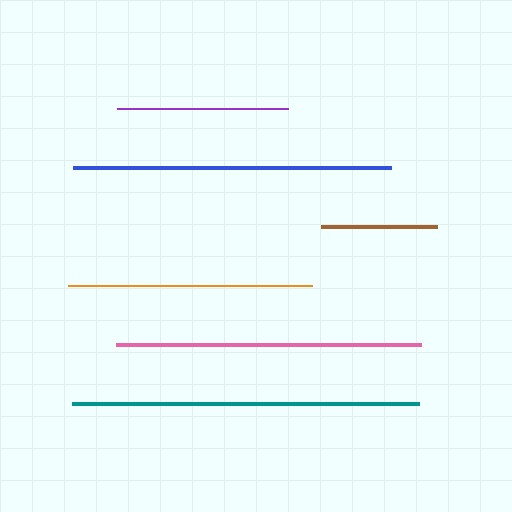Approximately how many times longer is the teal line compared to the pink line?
The teal line is approximately 1.1 times the length of the pink line.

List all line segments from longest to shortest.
From longest to shortest: teal, blue, pink, orange, purple, brown.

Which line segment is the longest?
The teal line is the longest at approximately 347 pixels.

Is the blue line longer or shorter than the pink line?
The blue line is longer than the pink line.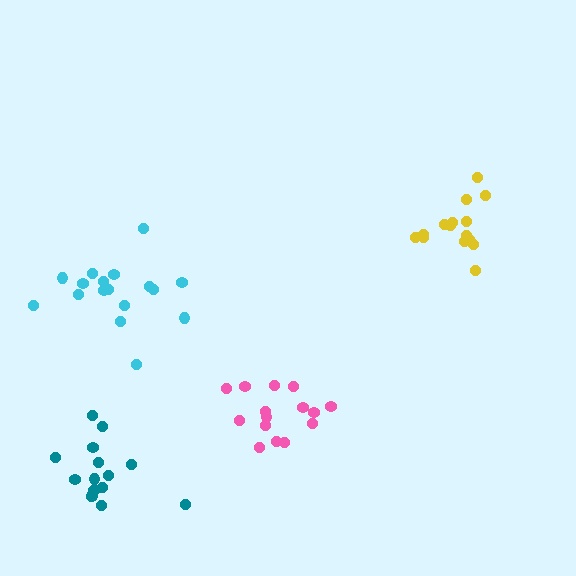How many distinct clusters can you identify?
There are 4 distinct clusters.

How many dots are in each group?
Group 1: 17 dots, Group 2: 15 dots, Group 3: 16 dots, Group 4: 15 dots (63 total).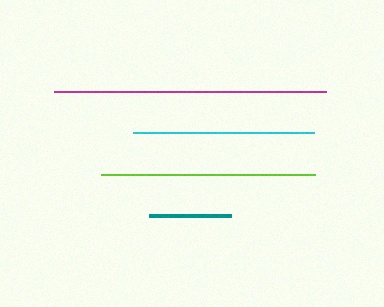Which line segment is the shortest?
The teal line is the shortest at approximately 82 pixels.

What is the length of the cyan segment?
The cyan segment is approximately 181 pixels long.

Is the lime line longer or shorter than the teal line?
The lime line is longer than the teal line.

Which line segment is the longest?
The magenta line is the longest at approximately 272 pixels.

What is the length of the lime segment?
The lime segment is approximately 214 pixels long.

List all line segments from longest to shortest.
From longest to shortest: magenta, lime, cyan, teal.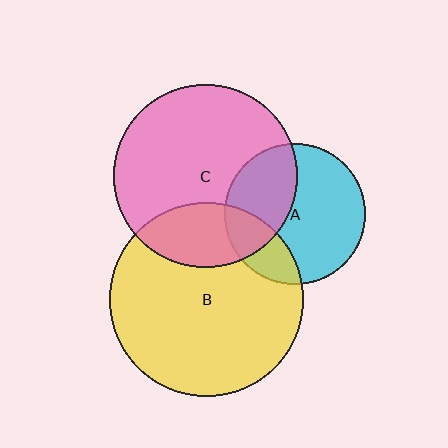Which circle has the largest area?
Circle B (yellow).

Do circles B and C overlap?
Yes.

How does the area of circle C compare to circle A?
Approximately 1.7 times.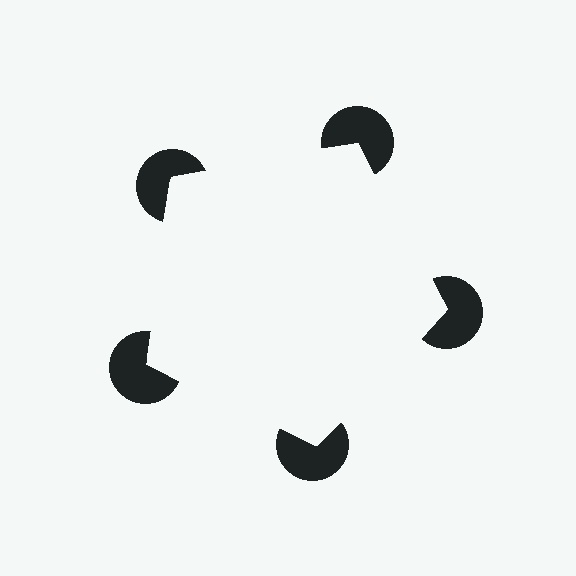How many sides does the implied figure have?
5 sides.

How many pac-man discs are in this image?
There are 5 — one at each vertex of the illusory pentagon.